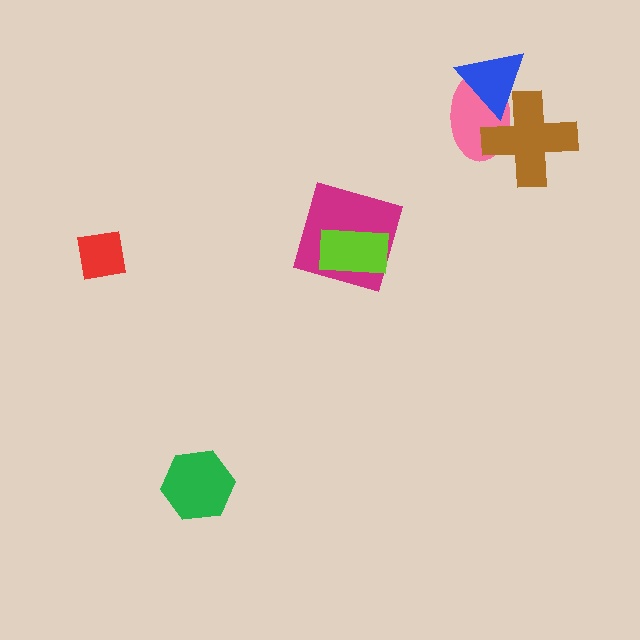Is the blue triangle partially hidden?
Yes, it is partially covered by another shape.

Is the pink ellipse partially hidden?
Yes, it is partially covered by another shape.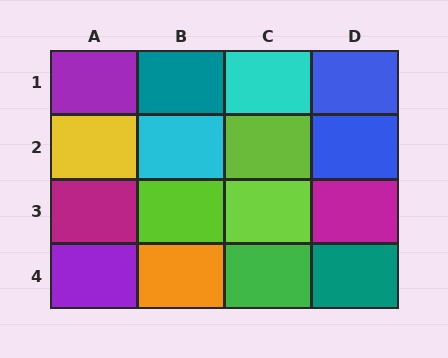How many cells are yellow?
1 cell is yellow.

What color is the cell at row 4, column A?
Purple.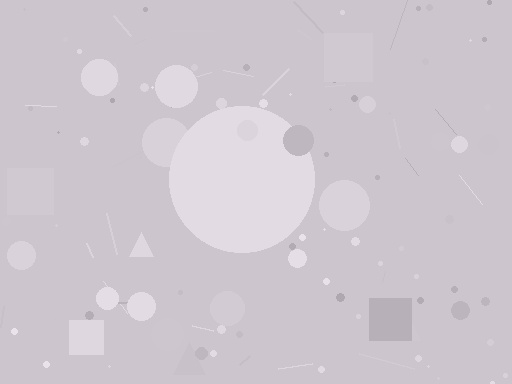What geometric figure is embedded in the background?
A circle is embedded in the background.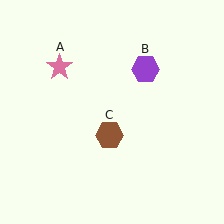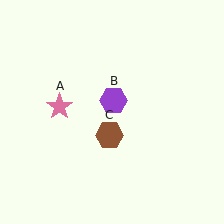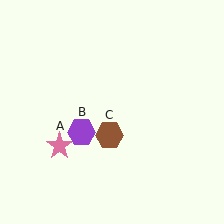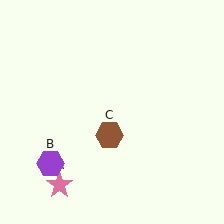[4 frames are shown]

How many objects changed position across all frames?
2 objects changed position: pink star (object A), purple hexagon (object B).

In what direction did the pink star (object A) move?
The pink star (object A) moved down.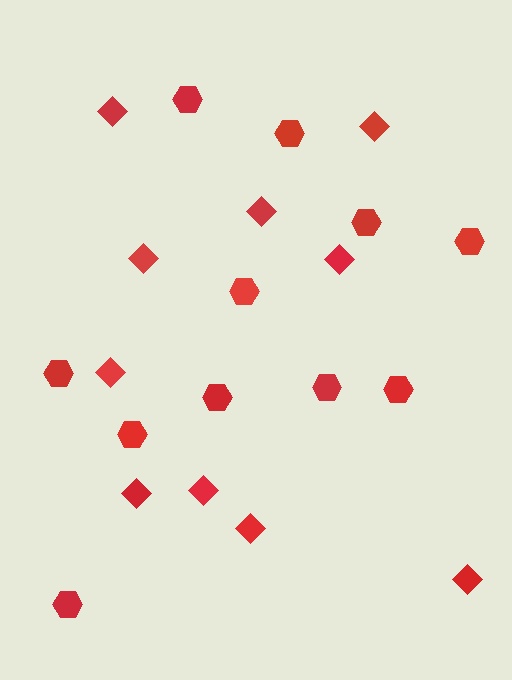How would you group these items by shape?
There are 2 groups: one group of hexagons (11) and one group of diamonds (10).